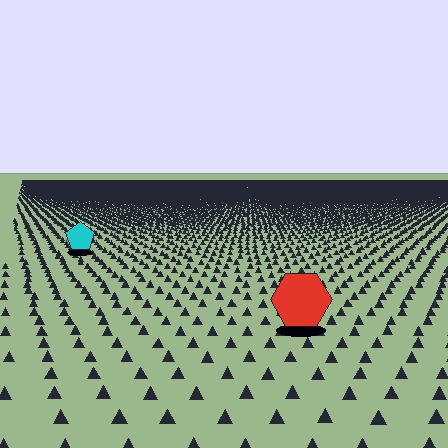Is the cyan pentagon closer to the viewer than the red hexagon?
No. The red hexagon is closer — you can tell from the texture gradient: the ground texture is coarser near it.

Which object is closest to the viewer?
The red hexagon is closest. The texture marks near it are larger and more spread out.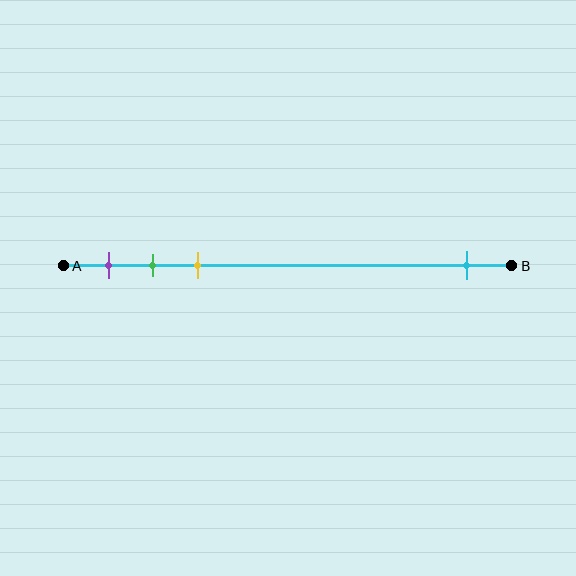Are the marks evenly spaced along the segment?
No, the marks are not evenly spaced.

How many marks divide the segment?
There are 4 marks dividing the segment.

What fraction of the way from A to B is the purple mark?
The purple mark is approximately 10% (0.1) of the way from A to B.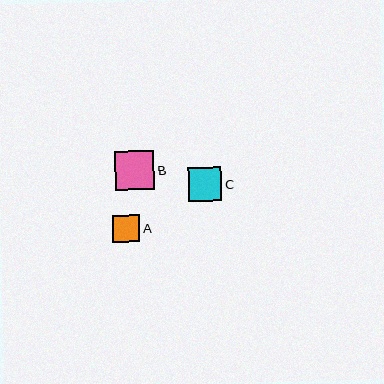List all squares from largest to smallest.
From largest to smallest: B, C, A.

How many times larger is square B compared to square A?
Square B is approximately 1.5 times the size of square A.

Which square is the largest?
Square B is the largest with a size of approximately 39 pixels.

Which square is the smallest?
Square A is the smallest with a size of approximately 27 pixels.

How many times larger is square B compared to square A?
Square B is approximately 1.5 times the size of square A.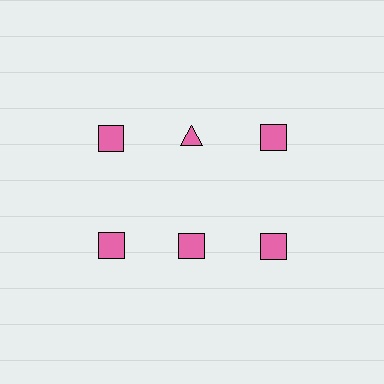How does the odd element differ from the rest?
It has a different shape: triangle instead of square.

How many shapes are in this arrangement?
There are 6 shapes arranged in a grid pattern.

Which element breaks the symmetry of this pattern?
The pink triangle in the top row, second from left column breaks the symmetry. All other shapes are pink squares.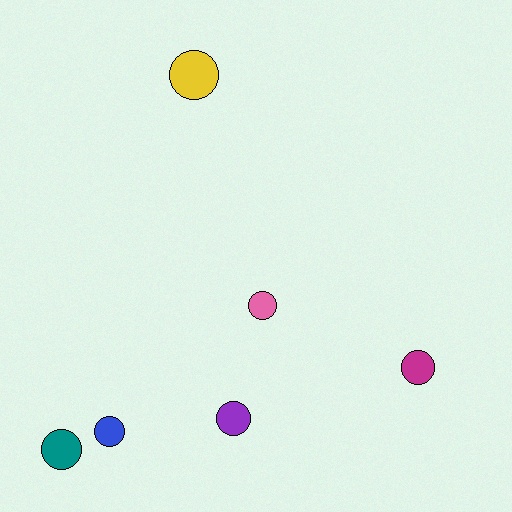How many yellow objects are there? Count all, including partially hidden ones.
There is 1 yellow object.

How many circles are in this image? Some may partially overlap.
There are 6 circles.